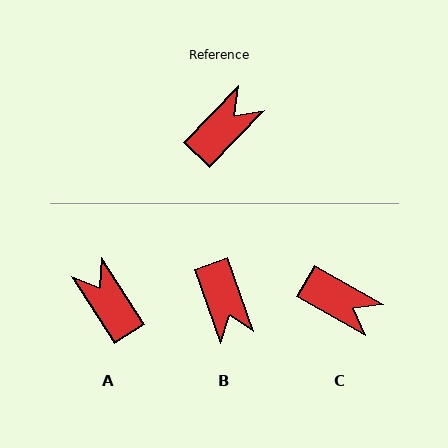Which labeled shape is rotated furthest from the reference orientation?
B, about 116 degrees away.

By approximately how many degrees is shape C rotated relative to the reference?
Approximately 75 degrees clockwise.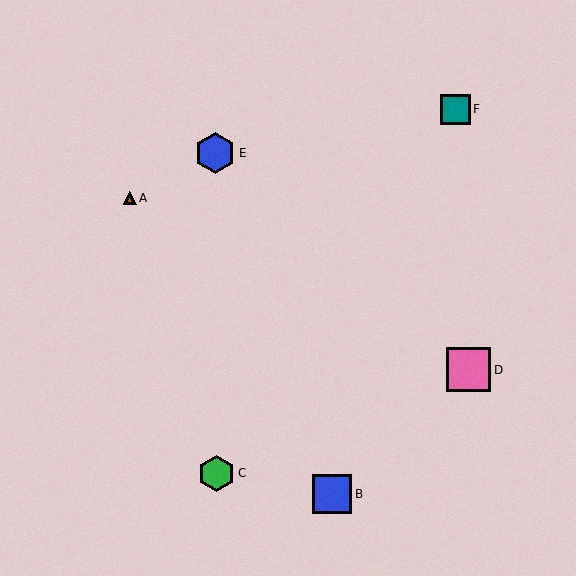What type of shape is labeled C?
Shape C is a green hexagon.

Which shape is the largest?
The pink square (labeled D) is the largest.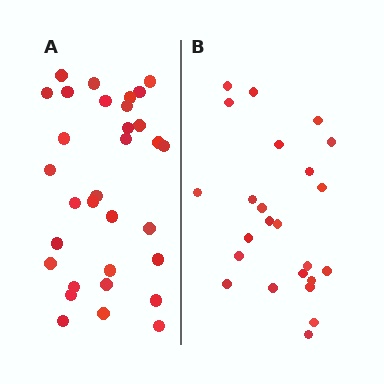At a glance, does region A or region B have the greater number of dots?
Region A (the left region) has more dots.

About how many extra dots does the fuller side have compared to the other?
Region A has roughly 8 or so more dots than region B.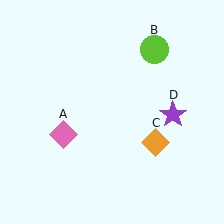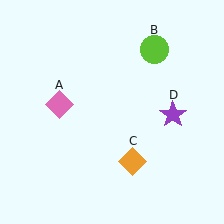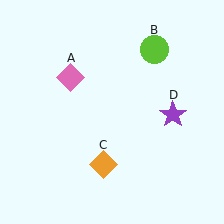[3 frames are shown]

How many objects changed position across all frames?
2 objects changed position: pink diamond (object A), orange diamond (object C).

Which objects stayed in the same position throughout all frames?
Lime circle (object B) and purple star (object D) remained stationary.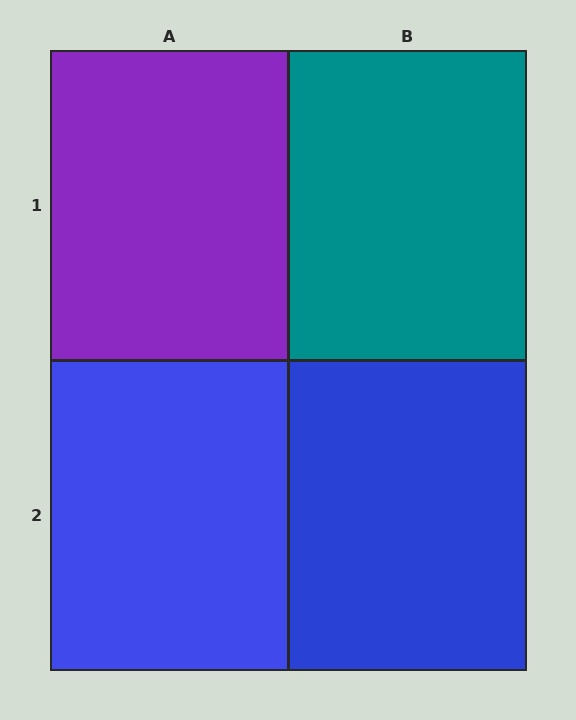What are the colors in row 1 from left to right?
Purple, teal.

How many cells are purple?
1 cell is purple.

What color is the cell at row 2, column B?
Blue.